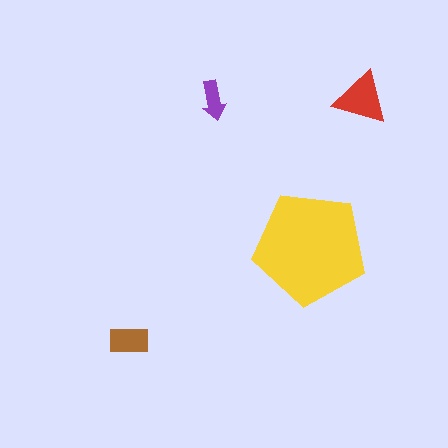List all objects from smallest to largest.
The purple arrow, the brown rectangle, the red triangle, the yellow pentagon.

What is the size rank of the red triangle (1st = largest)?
2nd.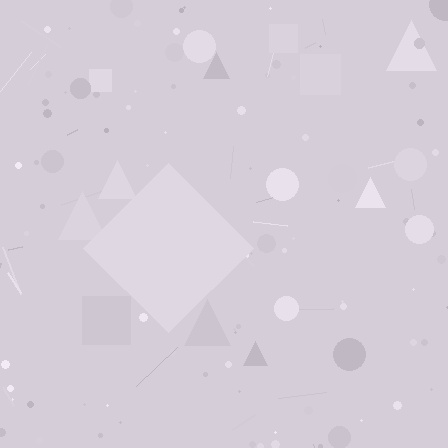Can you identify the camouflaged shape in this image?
The camouflaged shape is a diamond.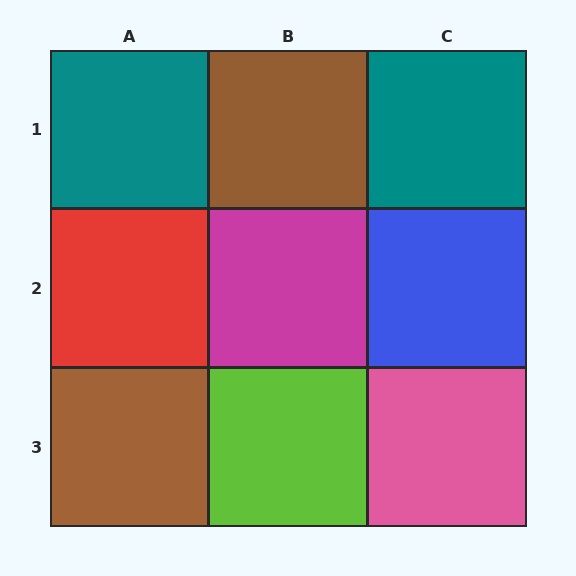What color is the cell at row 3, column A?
Brown.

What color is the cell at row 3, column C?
Pink.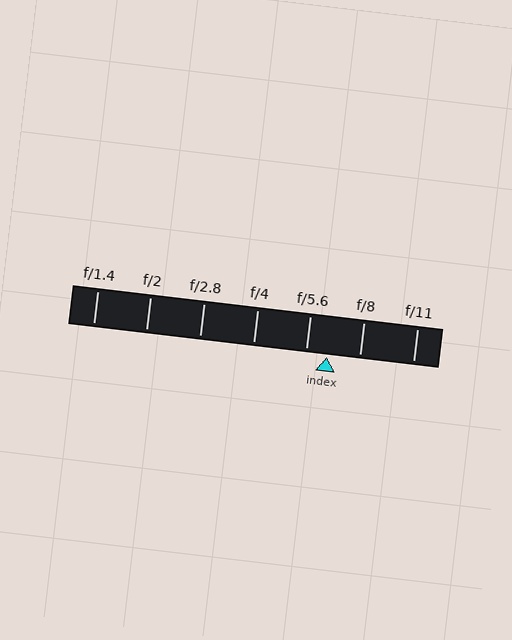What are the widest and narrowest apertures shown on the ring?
The widest aperture shown is f/1.4 and the narrowest is f/11.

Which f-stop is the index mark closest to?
The index mark is closest to f/5.6.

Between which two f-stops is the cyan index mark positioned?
The index mark is between f/5.6 and f/8.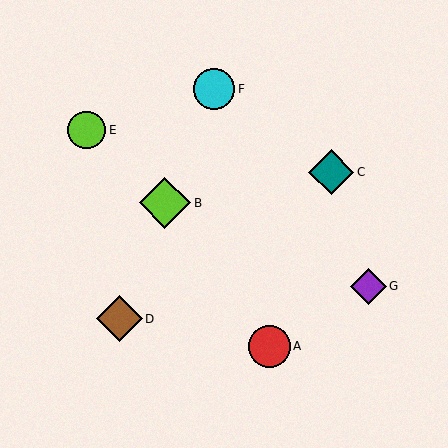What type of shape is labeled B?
Shape B is a lime diamond.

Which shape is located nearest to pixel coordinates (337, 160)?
The teal diamond (labeled C) at (331, 172) is nearest to that location.